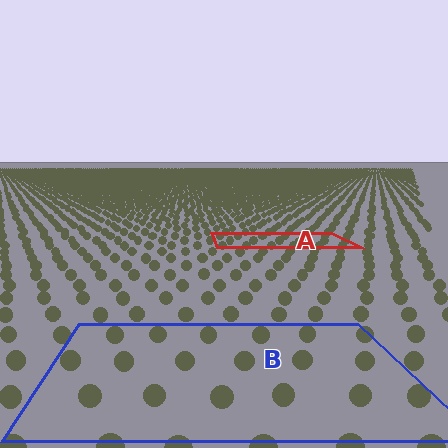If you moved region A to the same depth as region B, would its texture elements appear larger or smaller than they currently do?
They would appear larger. At a closer depth, the same texture elements are projected at a bigger on-screen size.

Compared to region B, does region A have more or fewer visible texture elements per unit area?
Region A has more texture elements per unit area — they are packed more densely because it is farther away.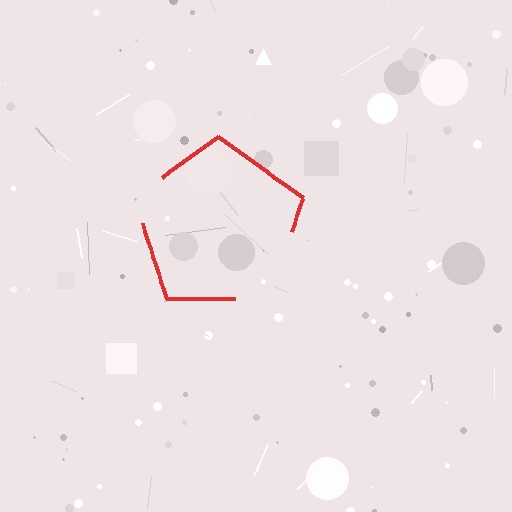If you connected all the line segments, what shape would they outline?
They would outline a pentagon.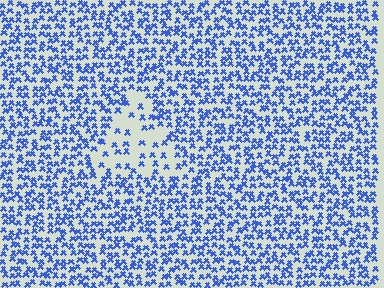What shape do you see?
I see a triangle.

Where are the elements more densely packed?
The elements are more densely packed outside the triangle boundary.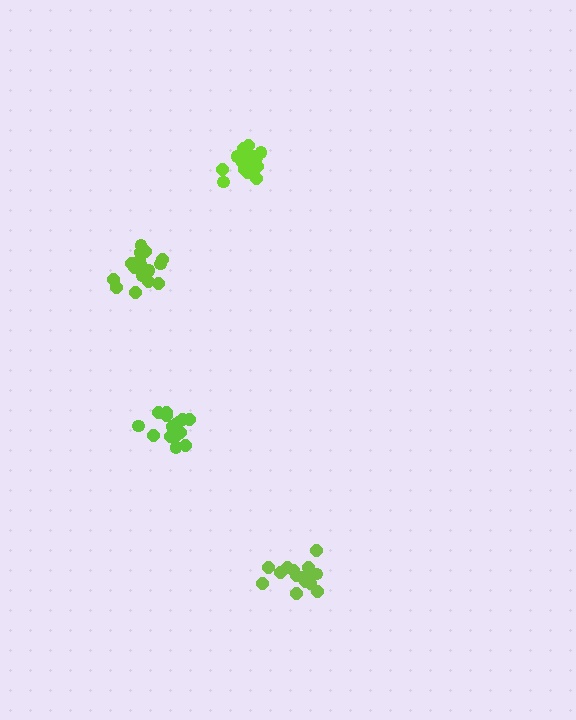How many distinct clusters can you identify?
There are 4 distinct clusters.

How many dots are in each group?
Group 1: 20 dots, Group 2: 17 dots, Group 3: 20 dots, Group 4: 16 dots (73 total).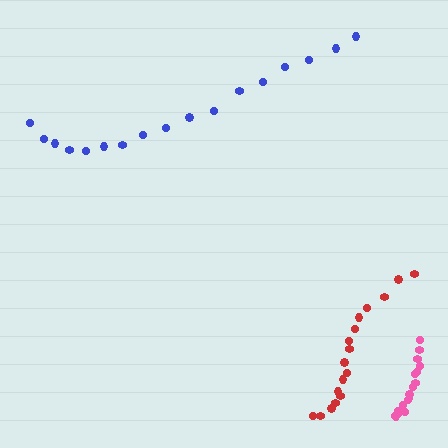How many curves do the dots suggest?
There are 3 distinct paths.